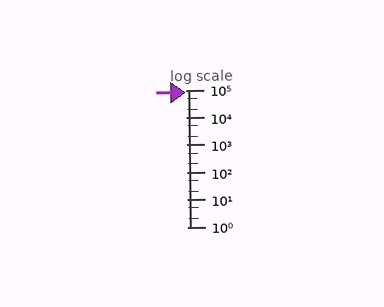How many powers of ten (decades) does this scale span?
The scale spans 5 decades, from 1 to 100000.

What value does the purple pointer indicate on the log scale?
The pointer indicates approximately 79000.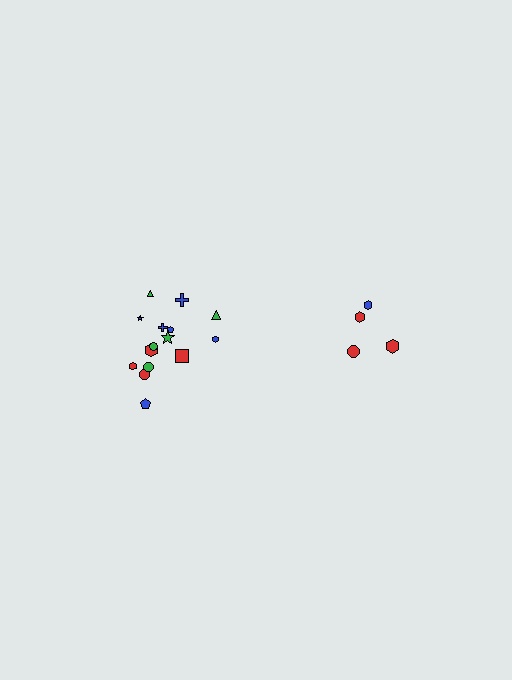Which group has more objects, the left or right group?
The left group.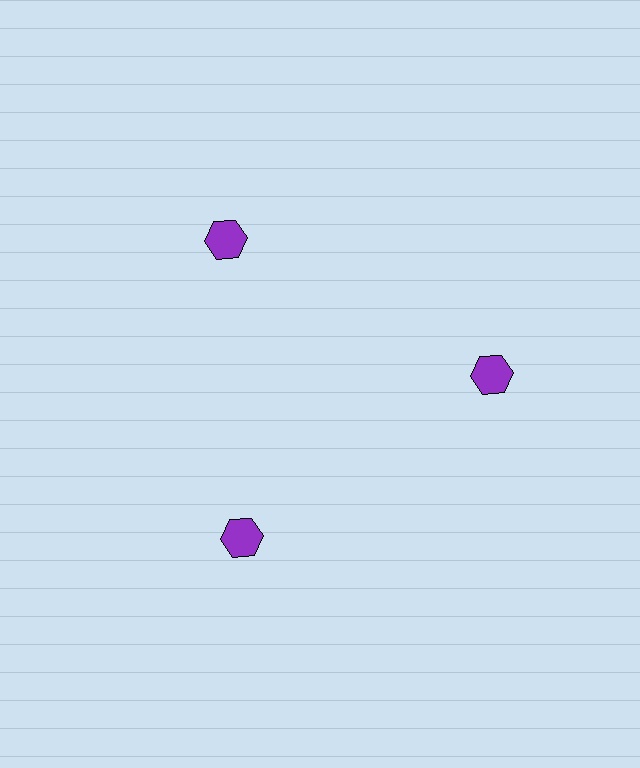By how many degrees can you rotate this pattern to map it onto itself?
The pattern maps onto itself every 120 degrees of rotation.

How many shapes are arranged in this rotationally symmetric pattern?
There are 3 shapes, arranged in 3 groups of 1.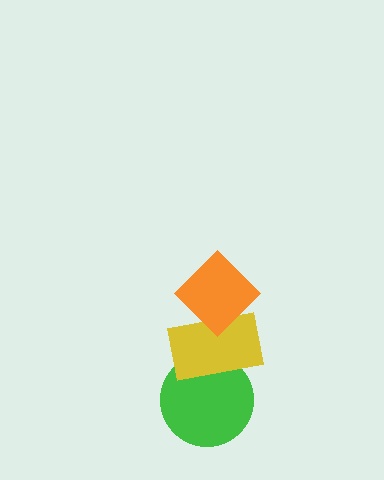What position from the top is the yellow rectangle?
The yellow rectangle is 2nd from the top.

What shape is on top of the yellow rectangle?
The orange diamond is on top of the yellow rectangle.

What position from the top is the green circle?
The green circle is 3rd from the top.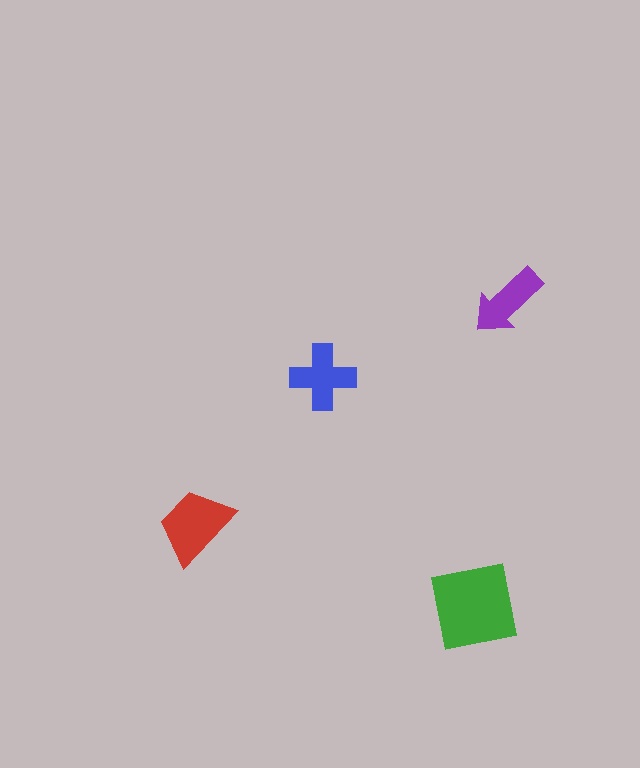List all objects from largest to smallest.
The green square, the red trapezoid, the blue cross, the purple arrow.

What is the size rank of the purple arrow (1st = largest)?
4th.